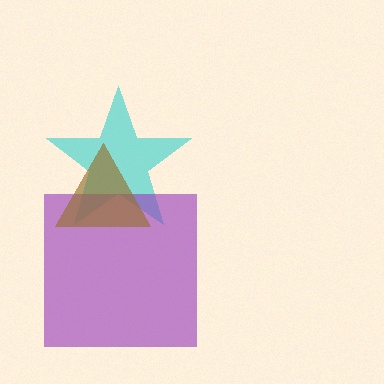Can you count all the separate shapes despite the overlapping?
Yes, there are 3 separate shapes.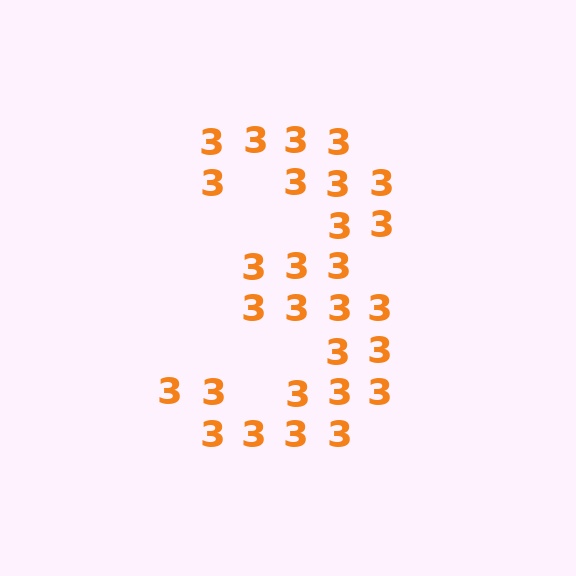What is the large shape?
The large shape is the digit 3.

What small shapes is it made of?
It is made of small digit 3's.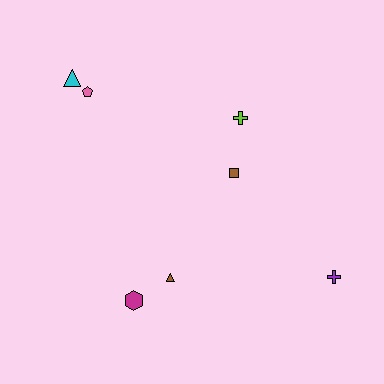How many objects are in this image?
There are 7 objects.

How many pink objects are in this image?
There is 1 pink object.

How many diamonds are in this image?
There are no diamonds.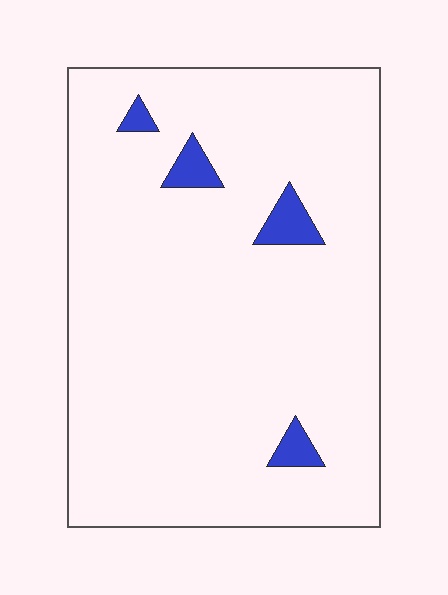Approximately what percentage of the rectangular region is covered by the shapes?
Approximately 5%.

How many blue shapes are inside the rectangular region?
4.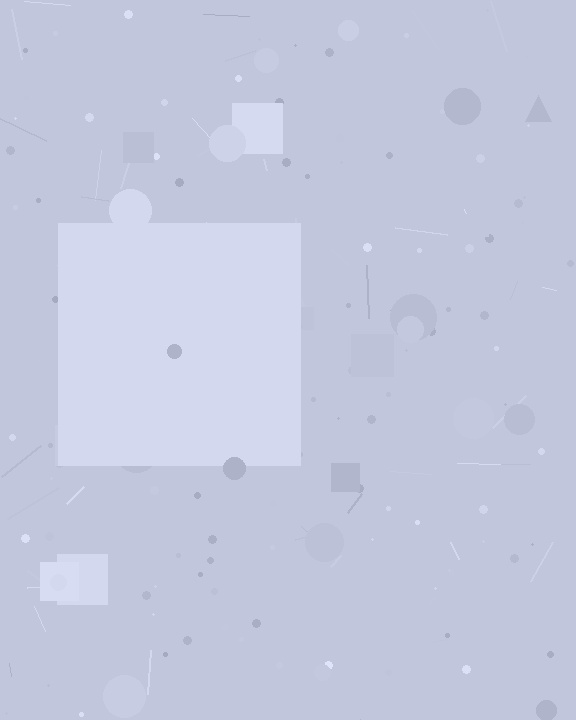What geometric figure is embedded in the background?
A square is embedded in the background.